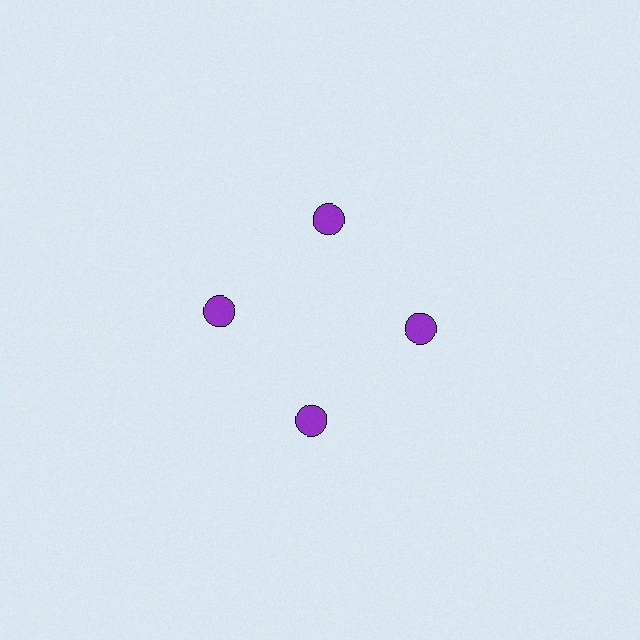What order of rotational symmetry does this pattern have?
This pattern has 4-fold rotational symmetry.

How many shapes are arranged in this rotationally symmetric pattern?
There are 4 shapes, arranged in 4 groups of 1.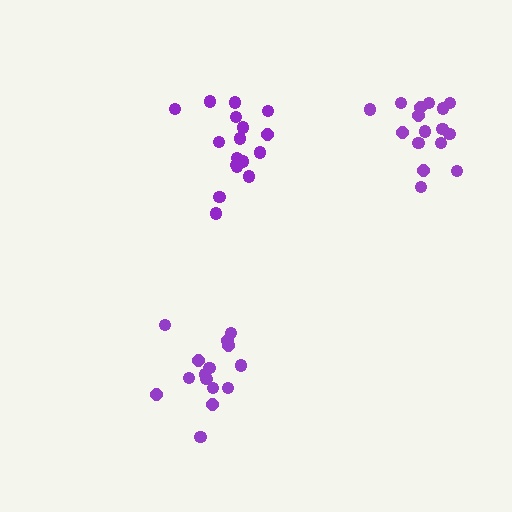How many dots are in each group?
Group 1: 17 dots, Group 2: 16 dots, Group 3: 15 dots (48 total).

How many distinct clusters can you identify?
There are 3 distinct clusters.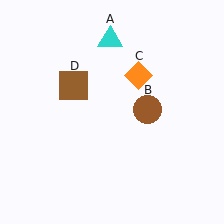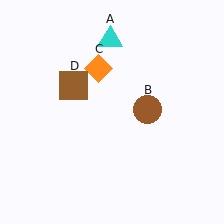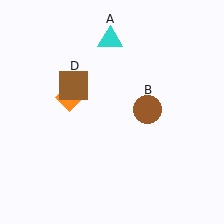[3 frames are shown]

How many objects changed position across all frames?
1 object changed position: orange diamond (object C).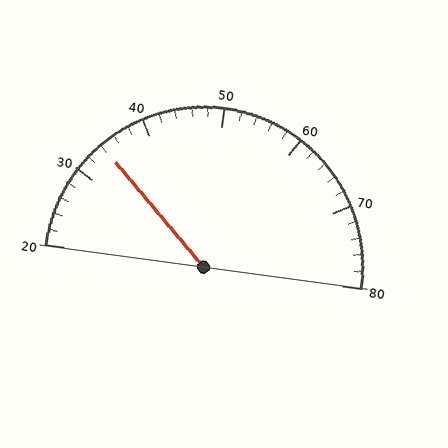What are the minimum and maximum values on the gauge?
The gauge ranges from 20 to 80.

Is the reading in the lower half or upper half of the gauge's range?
The reading is in the lower half of the range (20 to 80).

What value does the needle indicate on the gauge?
The needle indicates approximately 34.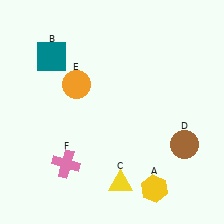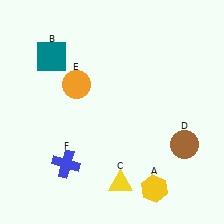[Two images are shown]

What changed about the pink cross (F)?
In Image 1, F is pink. In Image 2, it changed to blue.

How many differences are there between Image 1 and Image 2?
There is 1 difference between the two images.